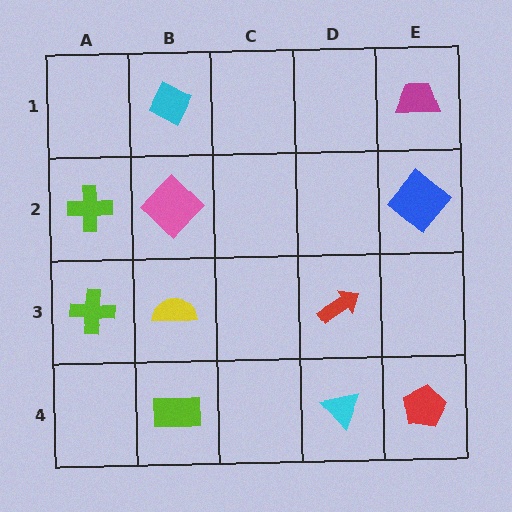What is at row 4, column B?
A lime rectangle.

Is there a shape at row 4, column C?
No, that cell is empty.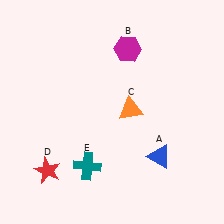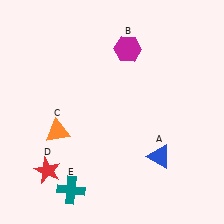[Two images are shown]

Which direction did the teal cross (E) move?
The teal cross (E) moved down.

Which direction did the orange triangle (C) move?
The orange triangle (C) moved left.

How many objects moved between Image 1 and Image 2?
2 objects moved between the two images.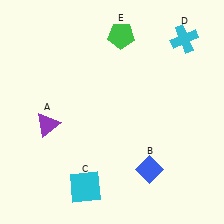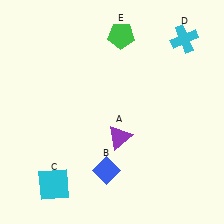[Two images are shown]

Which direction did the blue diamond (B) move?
The blue diamond (B) moved left.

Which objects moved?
The objects that moved are: the purple triangle (A), the blue diamond (B), the cyan square (C).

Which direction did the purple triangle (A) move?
The purple triangle (A) moved right.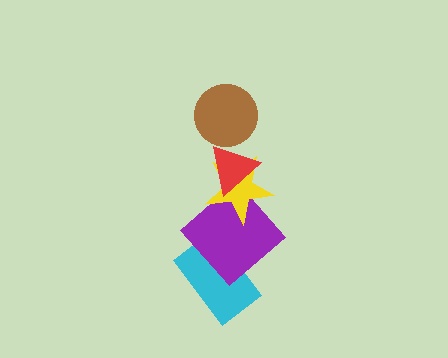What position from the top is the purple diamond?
The purple diamond is 4th from the top.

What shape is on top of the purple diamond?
The yellow star is on top of the purple diamond.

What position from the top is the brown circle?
The brown circle is 1st from the top.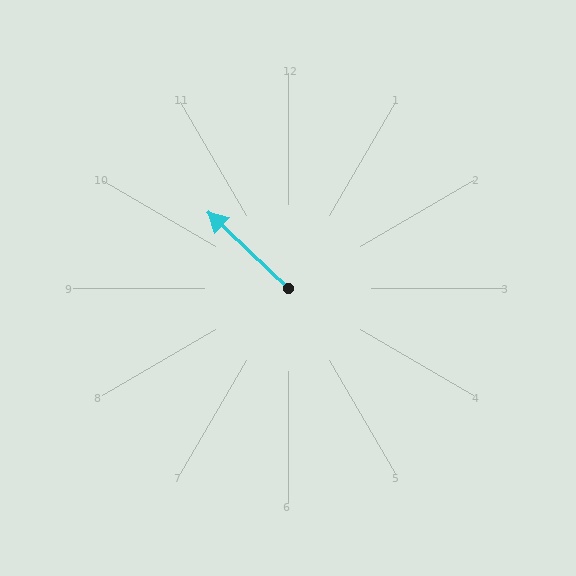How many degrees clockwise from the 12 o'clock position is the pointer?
Approximately 313 degrees.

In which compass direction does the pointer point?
Northwest.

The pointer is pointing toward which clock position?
Roughly 10 o'clock.